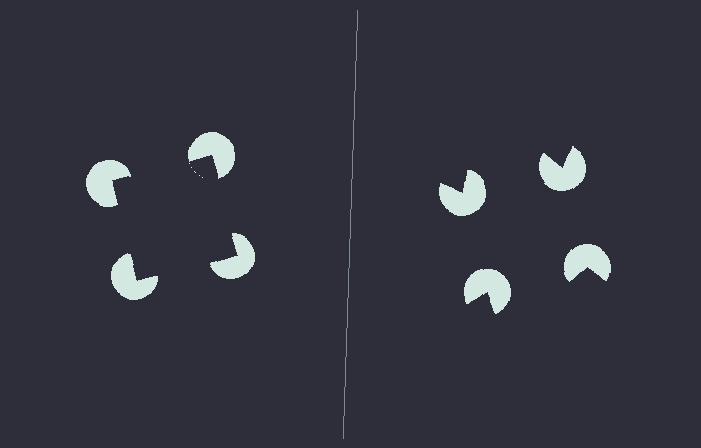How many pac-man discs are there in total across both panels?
8 — 4 on each side.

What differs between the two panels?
The pac-man discs are positioned identically on both sides; only the wedge orientations differ. On the left they align to a square; on the right they are misaligned.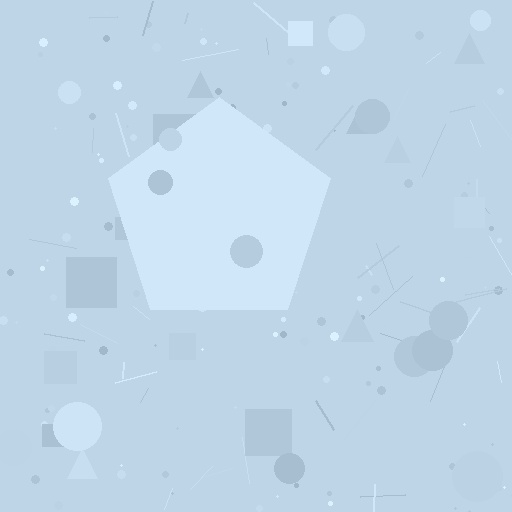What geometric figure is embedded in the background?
A pentagon is embedded in the background.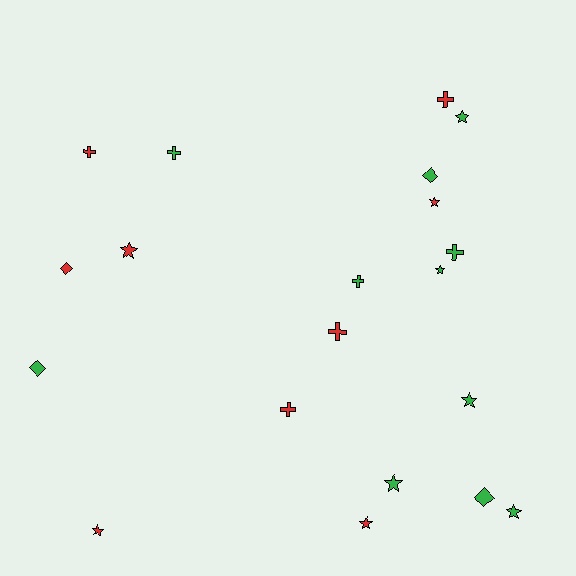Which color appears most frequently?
Green, with 11 objects.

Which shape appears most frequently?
Star, with 9 objects.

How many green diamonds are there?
There are 3 green diamonds.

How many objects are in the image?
There are 20 objects.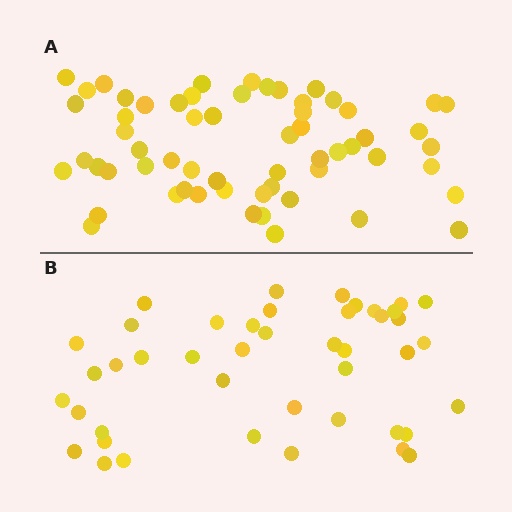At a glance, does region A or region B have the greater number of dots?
Region A (the top region) has more dots.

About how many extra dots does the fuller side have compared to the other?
Region A has approximately 15 more dots than region B.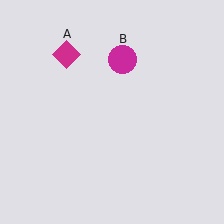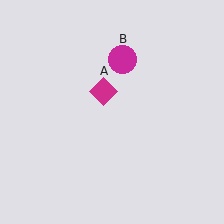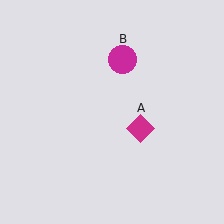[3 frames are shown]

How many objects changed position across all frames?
1 object changed position: magenta diamond (object A).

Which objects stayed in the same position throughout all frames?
Magenta circle (object B) remained stationary.